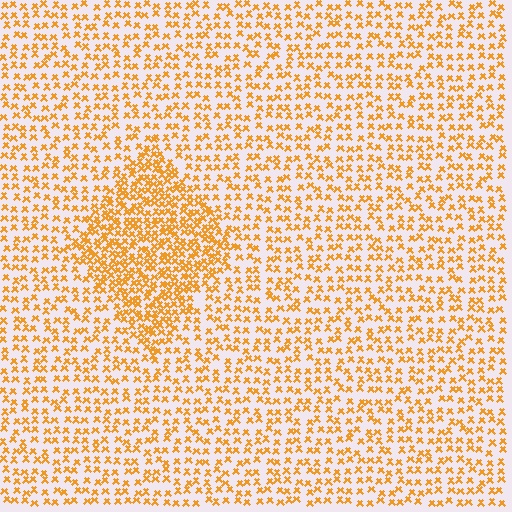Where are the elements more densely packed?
The elements are more densely packed inside the diamond boundary.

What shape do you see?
I see a diamond.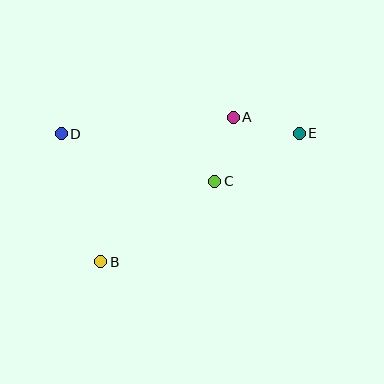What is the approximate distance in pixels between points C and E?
The distance between C and E is approximately 97 pixels.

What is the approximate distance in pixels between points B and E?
The distance between B and E is approximately 236 pixels.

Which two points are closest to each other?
Points A and C are closest to each other.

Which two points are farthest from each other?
Points D and E are farthest from each other.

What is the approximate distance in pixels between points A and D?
The distance between A and D is approximately 173 pixels.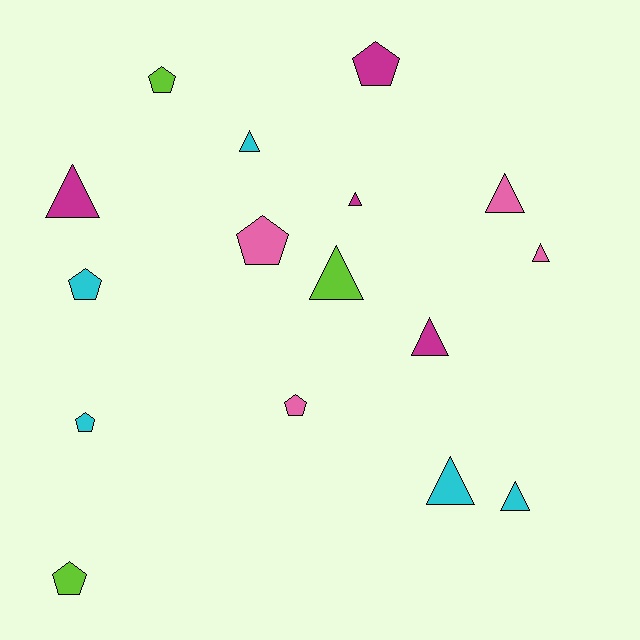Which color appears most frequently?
Cyan, with 5 objects.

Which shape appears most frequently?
Triangle, with 9 objects.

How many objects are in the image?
There are 16 objects.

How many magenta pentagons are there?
There is 1 magenta pentagon.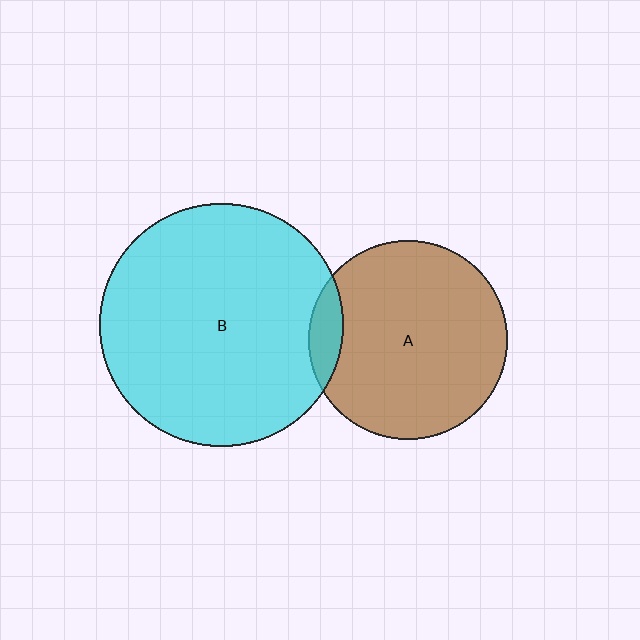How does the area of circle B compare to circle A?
Approximately 1.5 times.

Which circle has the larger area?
Circle B (cyan).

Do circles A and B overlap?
Yes.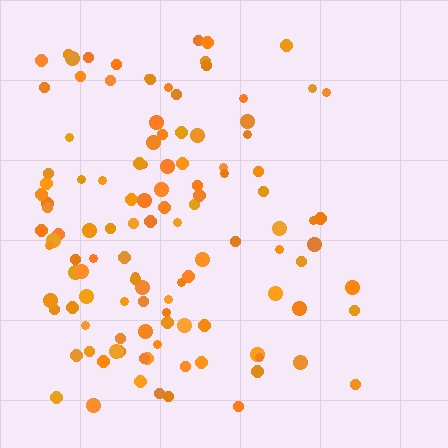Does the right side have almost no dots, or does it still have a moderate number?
Still a moderate number, just noticeably fewer than the left.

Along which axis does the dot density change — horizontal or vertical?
Horizontal.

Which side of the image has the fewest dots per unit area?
The right.